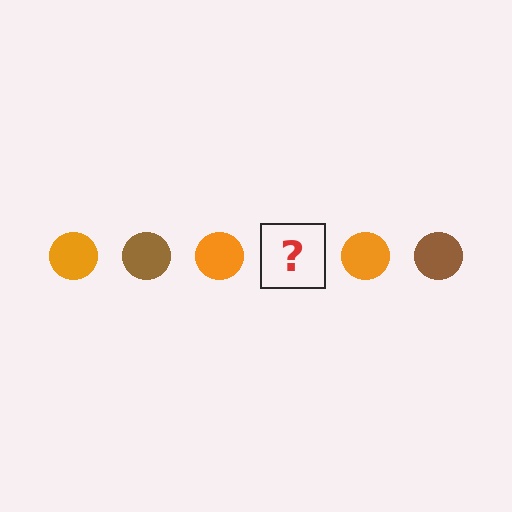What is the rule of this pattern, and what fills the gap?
The rule is that the pattern cycles through orange, brown circles. The gap should be filled with a brown circle.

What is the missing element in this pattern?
The missing element is a brown circle.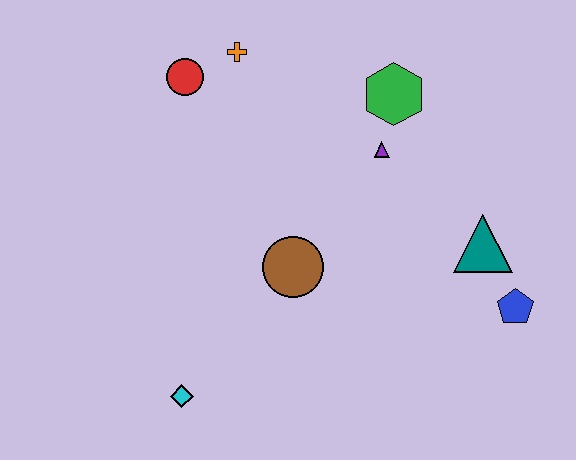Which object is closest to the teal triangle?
The blue pentagon is closest to the teal triangle.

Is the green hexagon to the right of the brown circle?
Yes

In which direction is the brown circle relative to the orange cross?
The brown circle is below the orange cross.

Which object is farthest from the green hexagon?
The cyan diamond is farthest from the green hexagon.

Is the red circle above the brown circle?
Yes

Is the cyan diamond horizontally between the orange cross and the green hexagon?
No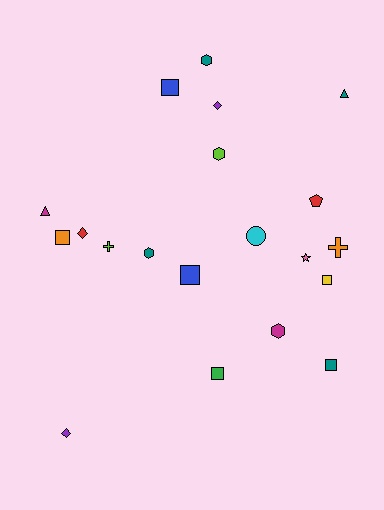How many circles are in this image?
There is 1 circle.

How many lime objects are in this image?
There are 2 lime objects.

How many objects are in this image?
There are 20 objects.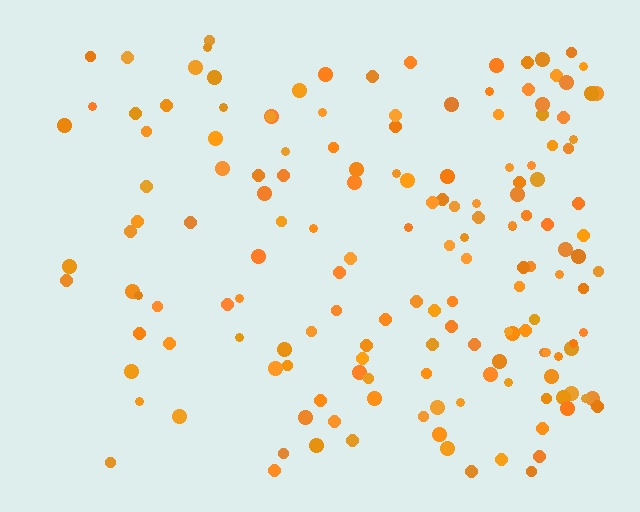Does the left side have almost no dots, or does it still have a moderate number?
Still a moderate number, just noticeably fewer than the right.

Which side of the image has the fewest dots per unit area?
The left.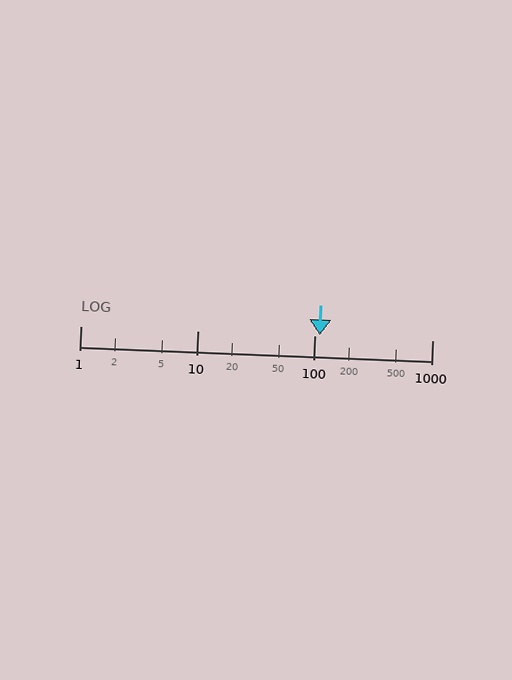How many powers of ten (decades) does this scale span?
The scale spans 3 decades, from 1 to 1000.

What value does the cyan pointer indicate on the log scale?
The pointer indicates approximately 110.